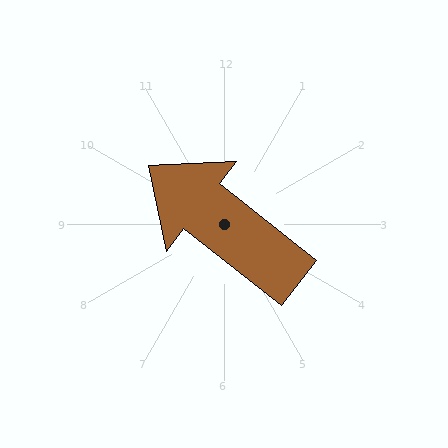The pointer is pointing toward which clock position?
Roughly 10 o'clock.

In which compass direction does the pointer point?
Northwest.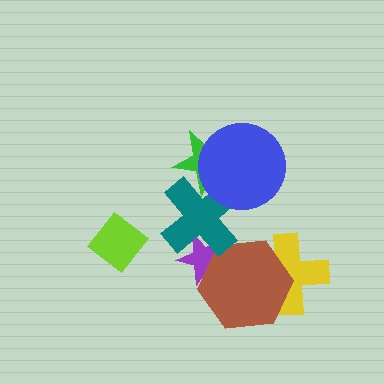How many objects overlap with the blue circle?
2 objects overlap with the blue circle.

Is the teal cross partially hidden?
Yes, it is partially covered by another shape.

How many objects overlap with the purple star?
2 objects overlap with the purple star.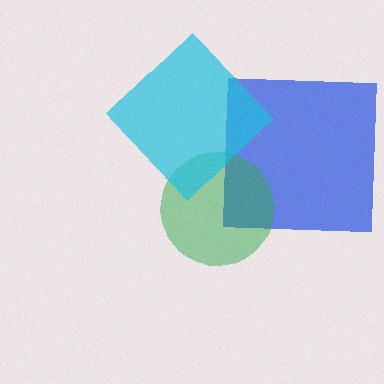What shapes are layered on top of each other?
The layered shapes are: a blue square, a green circle, a cyan diamond.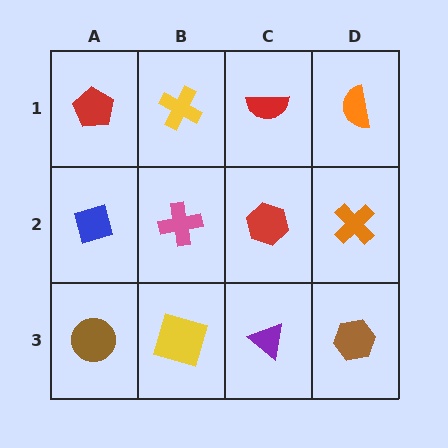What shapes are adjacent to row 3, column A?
A blue diamond (row 2, column A), a yellow square (row 3, column B).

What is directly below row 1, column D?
An orange cross.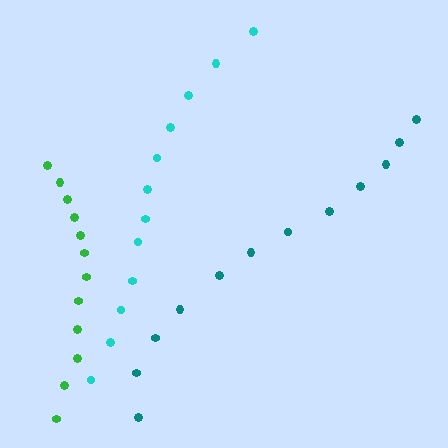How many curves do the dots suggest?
There are 3 distinct paths.